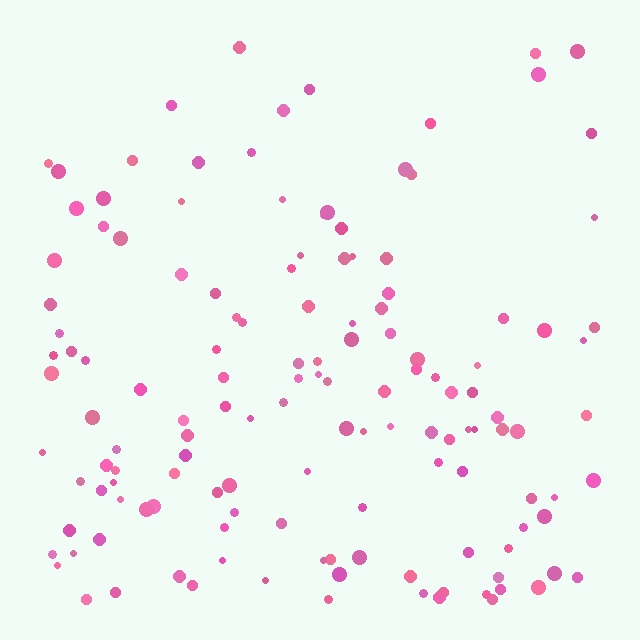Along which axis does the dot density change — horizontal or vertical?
Vertical.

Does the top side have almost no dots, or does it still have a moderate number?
Still a moderate number, just noticeably fewer than the bottom.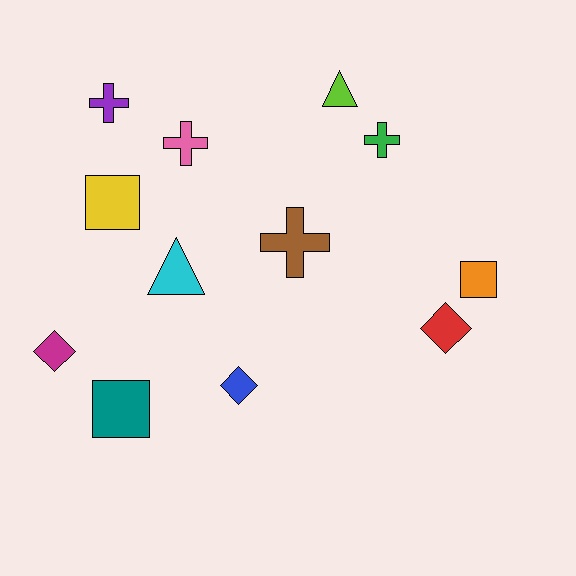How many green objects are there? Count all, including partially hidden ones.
There is 1 green object.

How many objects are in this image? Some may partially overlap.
There are 12 objects.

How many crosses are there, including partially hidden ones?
There are 4 crosses.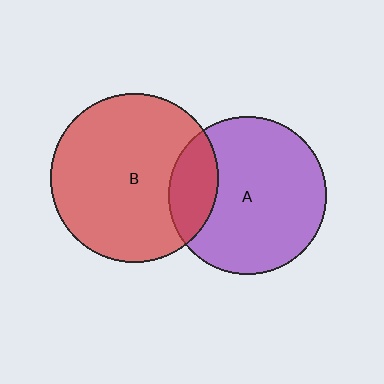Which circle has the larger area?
Circle B (red).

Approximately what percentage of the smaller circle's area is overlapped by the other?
Approximately 20%.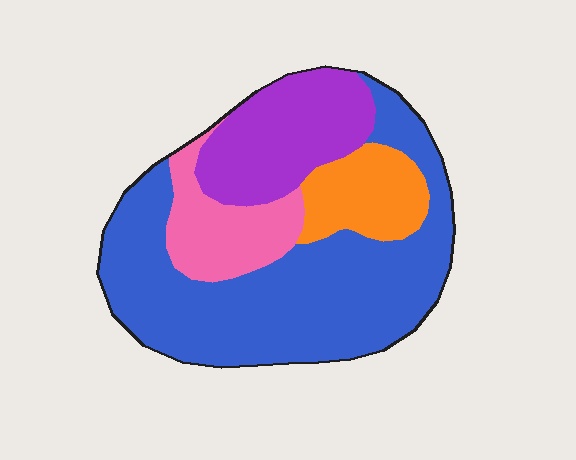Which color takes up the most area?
Blue, at roughly 55%.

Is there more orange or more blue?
Blue.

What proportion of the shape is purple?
Purple takes up less than a quarter of the shape.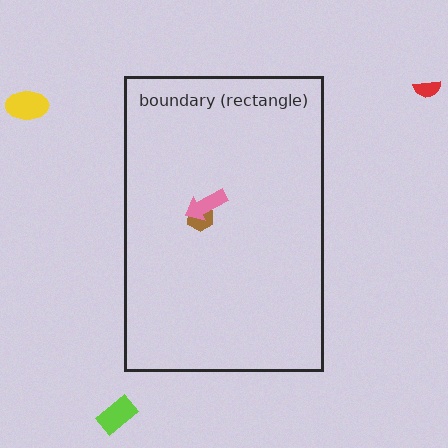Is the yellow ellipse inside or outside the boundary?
Outside.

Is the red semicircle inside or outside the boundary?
Outside.